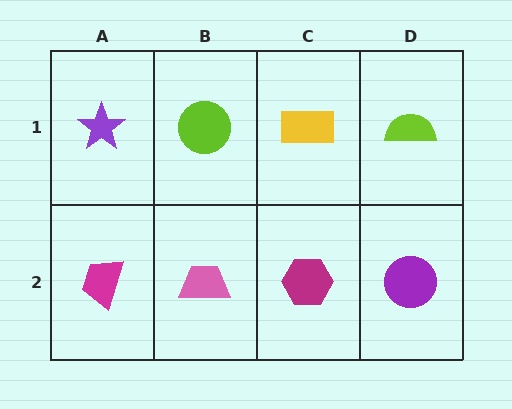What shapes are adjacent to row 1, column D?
A purple circle (row 2, column D), a yellow rectangle (row 1, column C).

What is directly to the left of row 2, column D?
A magenta hexagon.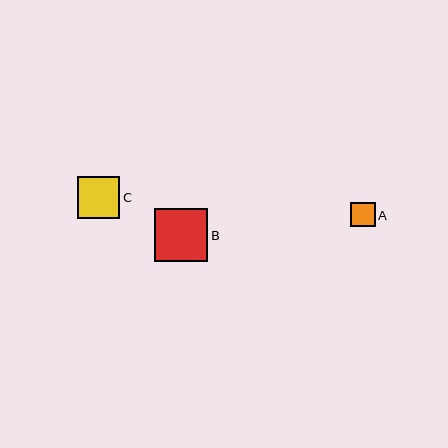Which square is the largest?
Square B is the largest with a size of approximately 54 pixels.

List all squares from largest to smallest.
From largest to smallest: B, C, A.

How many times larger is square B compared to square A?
Square B is approximately 2.2 times the size of square A.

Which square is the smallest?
Square A is the smallest with a size of approximately 24 pixels.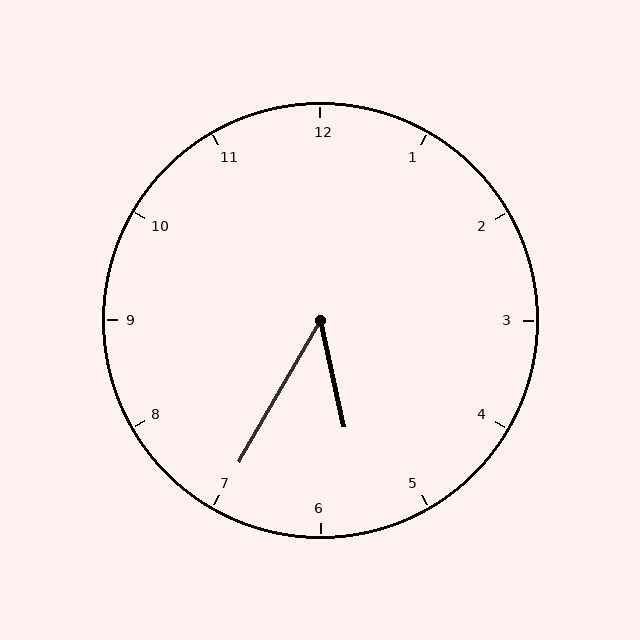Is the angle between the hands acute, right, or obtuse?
It is acute.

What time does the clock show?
5:35.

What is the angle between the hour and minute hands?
Approximately 42 degrees.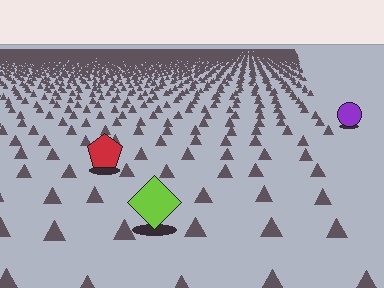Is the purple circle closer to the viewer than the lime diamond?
No. The lime diamond is closer — you can tell from the texture gradient: the ground texture is coarser near it.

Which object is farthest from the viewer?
The purple circle is farthest from the viewer. It appears smaller and the ground texture around it is denser.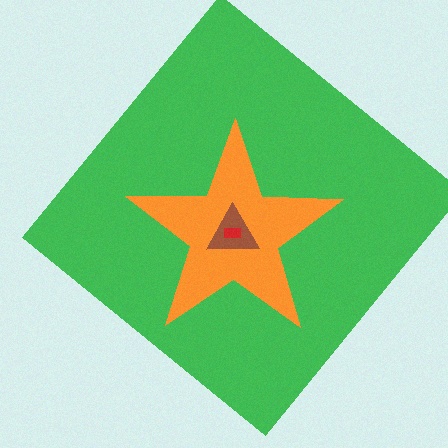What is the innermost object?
The red rectangle.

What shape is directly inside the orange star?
The brown triangle.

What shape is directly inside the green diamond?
The orange star.